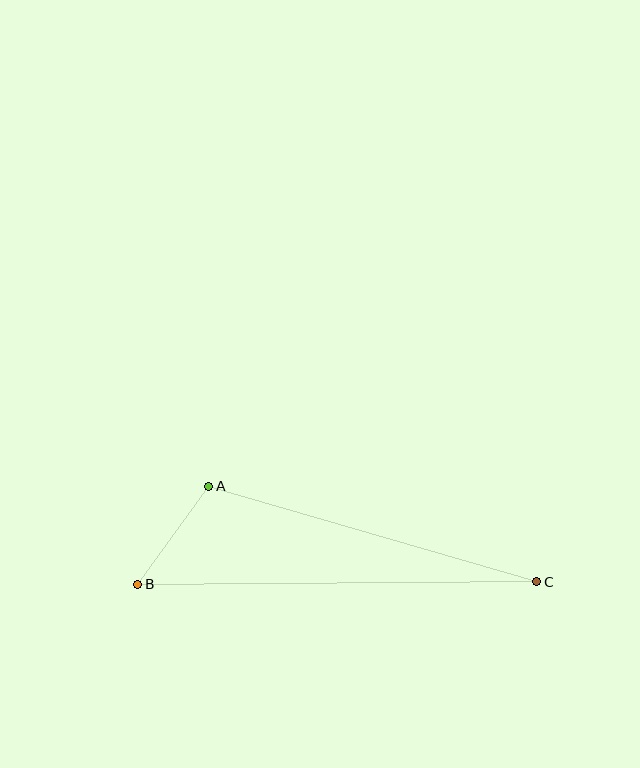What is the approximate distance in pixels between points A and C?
The distance between A and C is approximately 342 pixels.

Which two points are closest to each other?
Points A and B are closest to each other.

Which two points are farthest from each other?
Points B and C are farthest from each other.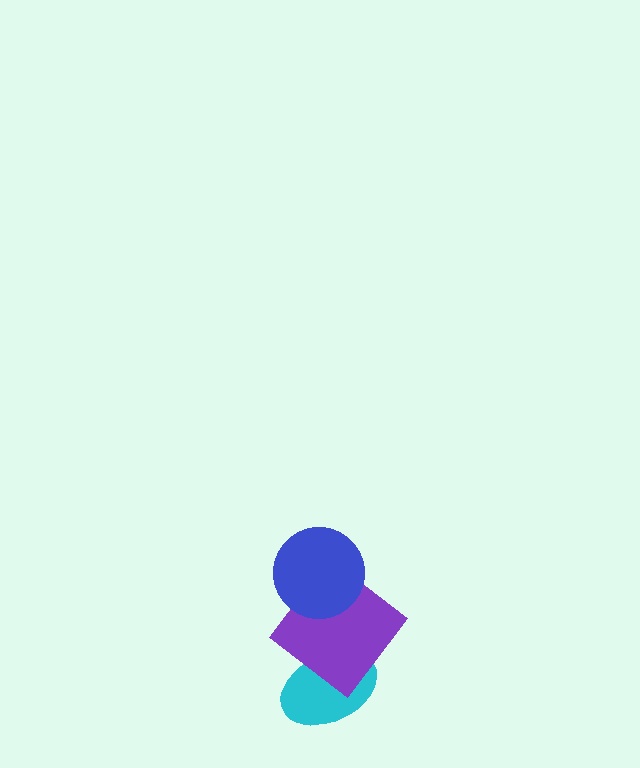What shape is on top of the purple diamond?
The blue circle is on top of the purple diamond.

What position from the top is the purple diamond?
The purple diamond is 2nd from the top.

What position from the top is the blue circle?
The blue circle is 1st from the top.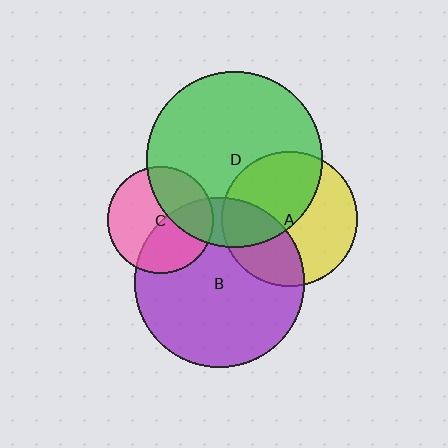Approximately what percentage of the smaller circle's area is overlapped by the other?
Approximately 35%.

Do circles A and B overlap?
Yes.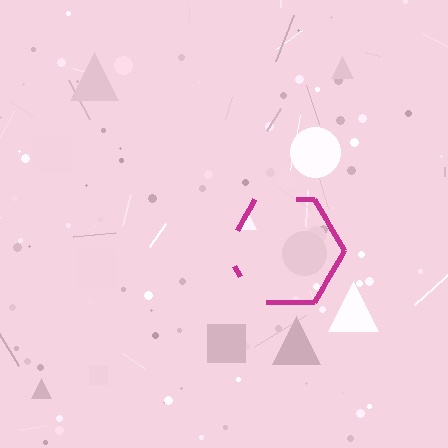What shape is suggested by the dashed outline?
The dashed outline suggests a hexagon.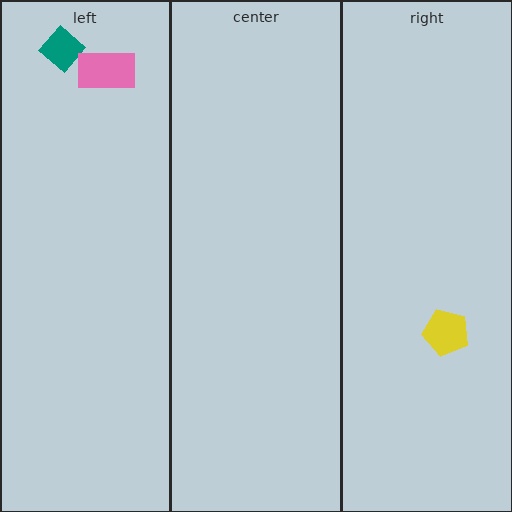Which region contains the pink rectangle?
The left region.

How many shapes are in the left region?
2.